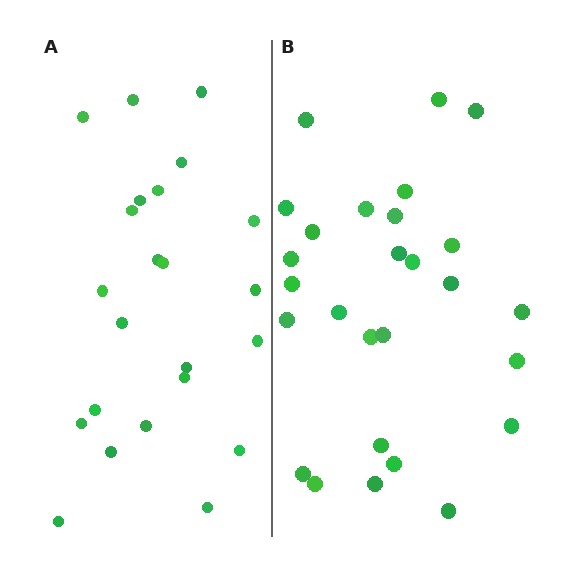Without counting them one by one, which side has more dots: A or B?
Region B (the right region) has more dots.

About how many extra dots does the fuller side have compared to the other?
Region B has about 4 more dots than region A.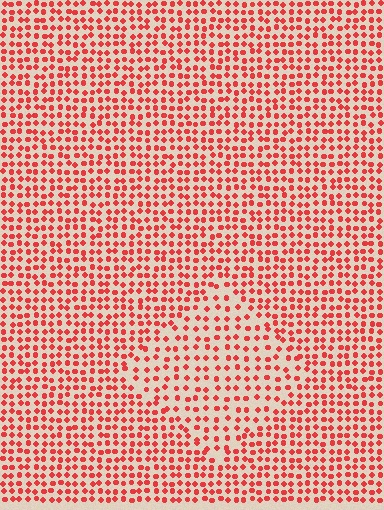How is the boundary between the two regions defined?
The boundary is defined by a change in element density (approximately 1.6x ratio). All elements are the same color, size, and shape.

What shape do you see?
I see a diamond.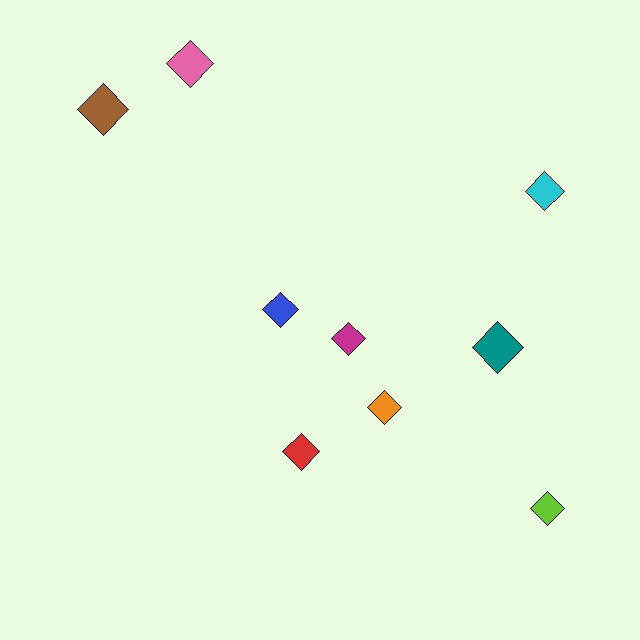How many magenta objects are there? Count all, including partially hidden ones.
There is 1 magenta object.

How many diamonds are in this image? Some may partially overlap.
There are 9 diamonds.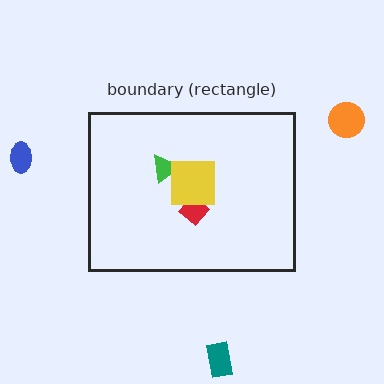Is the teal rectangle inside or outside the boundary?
Outside.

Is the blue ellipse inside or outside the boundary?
Outside.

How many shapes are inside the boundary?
4 inside, 3 outside.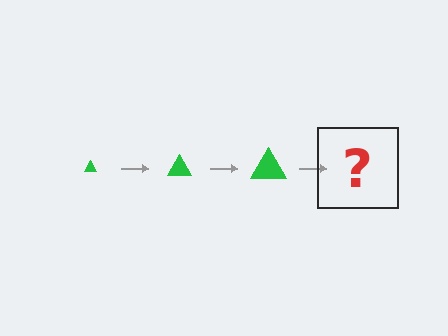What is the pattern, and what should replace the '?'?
The pattern is that the triangle gets progressively larger each step. The '?' should be a green triangle, larger than the previous one.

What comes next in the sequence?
The next element should be a green triangle, larger than the previous one.